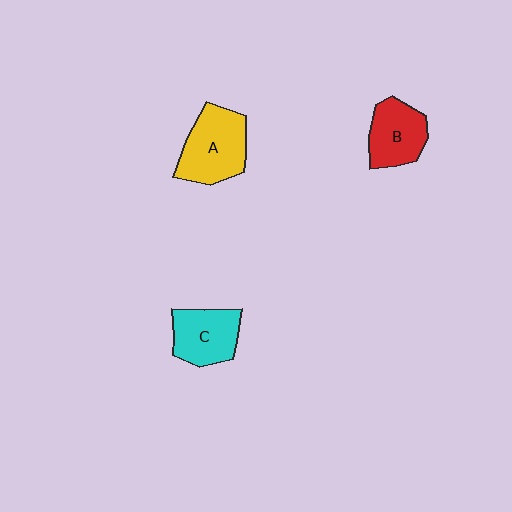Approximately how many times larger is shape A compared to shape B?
Approximately 1.3 times.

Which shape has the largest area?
Shape A (yellow).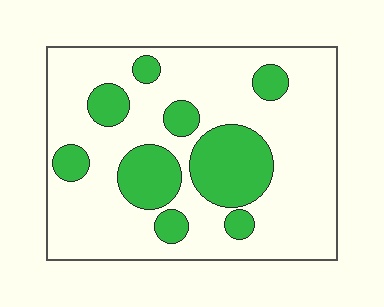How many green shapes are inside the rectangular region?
9.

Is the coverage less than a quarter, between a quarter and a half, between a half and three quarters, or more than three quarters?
Between a quarter and a half.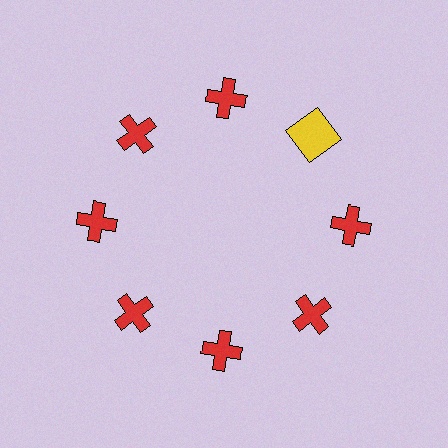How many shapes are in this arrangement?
There are 8 shapes arranged in a ring pattern.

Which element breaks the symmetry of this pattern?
The yellow square at roughly the 2 o'clock position breaks the symmetry. All other shapes are red crosses.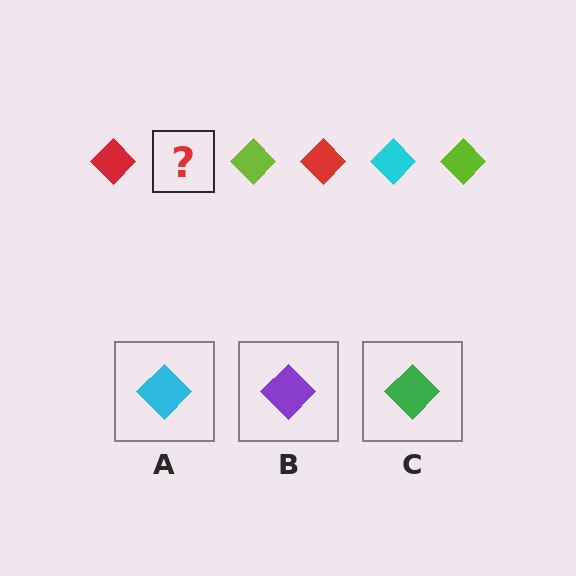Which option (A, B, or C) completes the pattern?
A.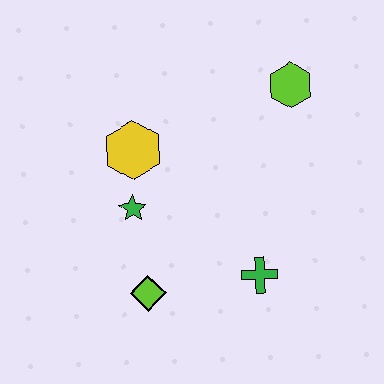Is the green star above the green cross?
Yes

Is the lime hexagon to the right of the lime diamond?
Yes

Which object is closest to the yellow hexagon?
The green star is closest to the yellow hexagon.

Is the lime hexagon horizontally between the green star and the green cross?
No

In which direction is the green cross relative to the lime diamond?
The green cross is to the right of the lime diamond.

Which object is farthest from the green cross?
The lime hexagon is farthest from the green cross.